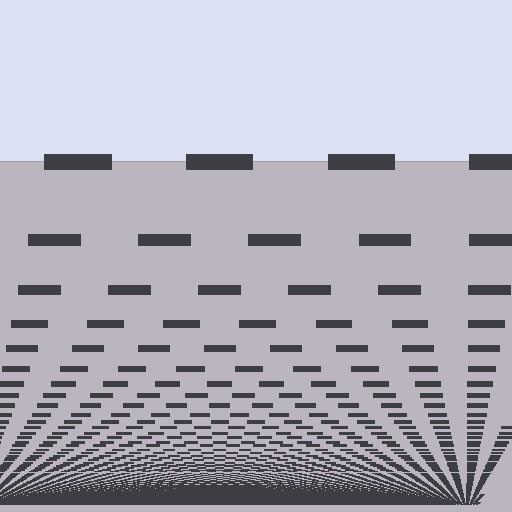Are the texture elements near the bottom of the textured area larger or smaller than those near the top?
Smaller. The gradient is inverted — elements near the bottom are smaller and denser.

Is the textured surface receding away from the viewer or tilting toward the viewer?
The surface appears to tilt toward the viewer. Texture elements get larger and sparser toward the top.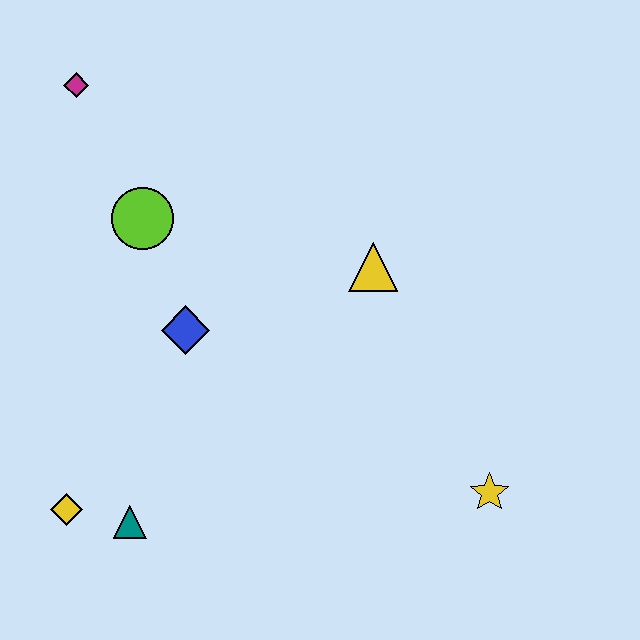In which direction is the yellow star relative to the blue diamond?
The yellow star is to the right of the blue diamond.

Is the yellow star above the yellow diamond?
Yes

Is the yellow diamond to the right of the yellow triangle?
No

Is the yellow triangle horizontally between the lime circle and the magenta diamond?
No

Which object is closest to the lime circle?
The blue diamond is closest to the lime circle.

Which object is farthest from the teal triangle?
The magenta diamond is farthest from the teal triangle.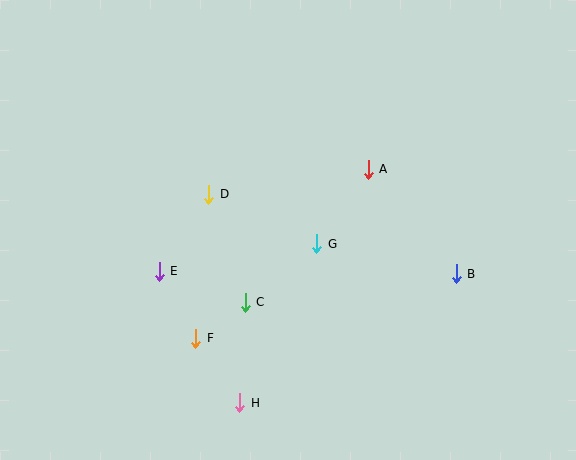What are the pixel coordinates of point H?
Point H is at (240, 403).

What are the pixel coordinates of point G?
Point G is at (317, 244).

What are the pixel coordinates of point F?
Point F is at (196, 338).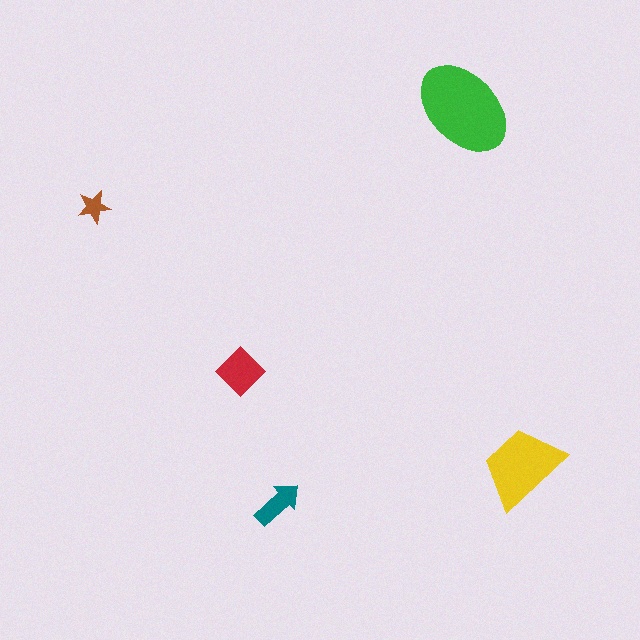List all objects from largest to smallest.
The green ellipse, the yellow trapezoid, the red diamond, the teal arrow, the brown star.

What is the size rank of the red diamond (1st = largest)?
3rd.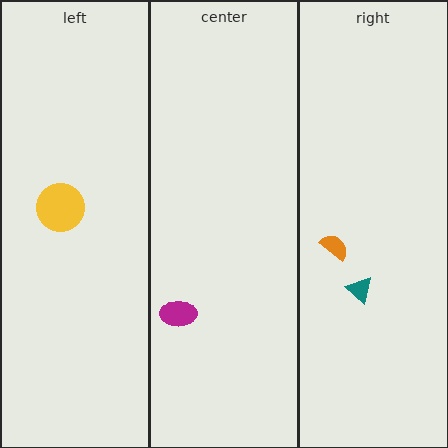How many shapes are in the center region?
1.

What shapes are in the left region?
The yellow circle.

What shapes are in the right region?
The orange semicircle, the teal triangle.